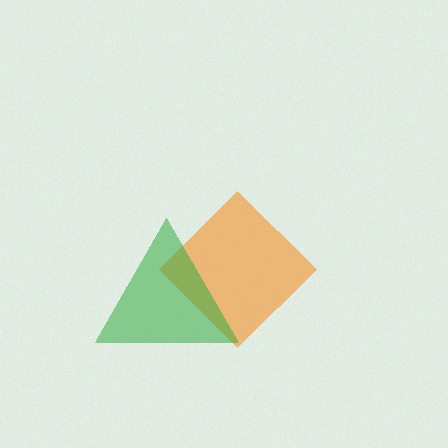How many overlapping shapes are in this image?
There are 2 overlapping shapes in the image.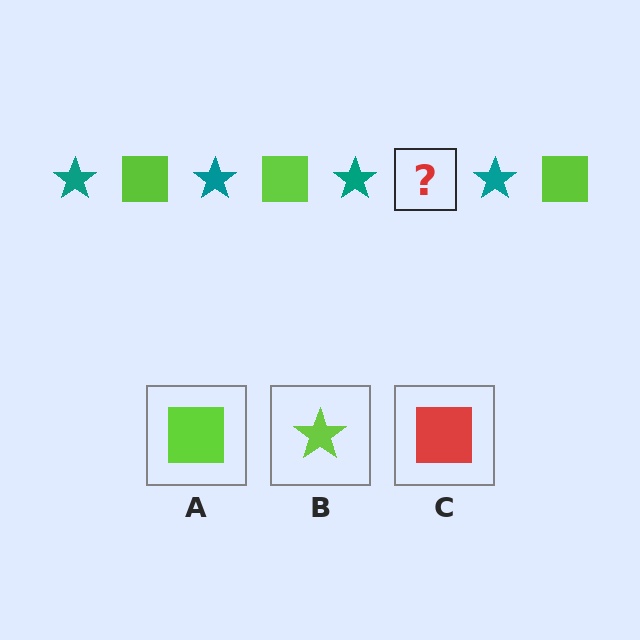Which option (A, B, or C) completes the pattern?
A.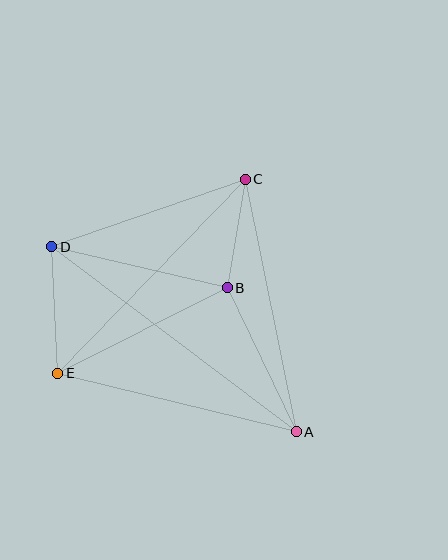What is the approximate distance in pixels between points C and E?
The distance between C and E is approximately 270 pixels.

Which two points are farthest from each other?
Points A and D are farthest from each other.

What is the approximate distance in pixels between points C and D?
The distance between C and D is approximately 205 pixels.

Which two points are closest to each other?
Points B and C are closest to each other.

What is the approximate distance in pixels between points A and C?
The distance between A and C is approximately 257 pixels.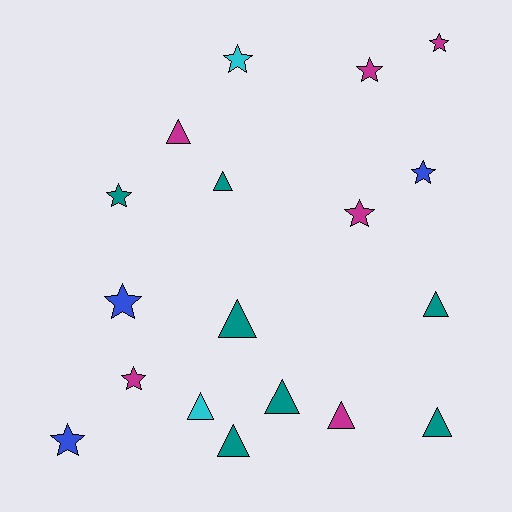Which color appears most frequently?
Teal, with 7 objects.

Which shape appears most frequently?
Star, with 9 objects.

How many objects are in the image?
There are 18 objects.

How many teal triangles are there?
There are 6 teal triangles.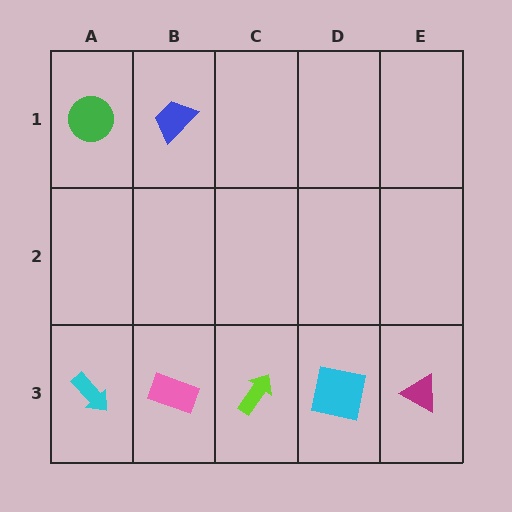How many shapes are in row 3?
5 shapes.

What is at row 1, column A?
A green circle.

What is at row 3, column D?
A cyan square.